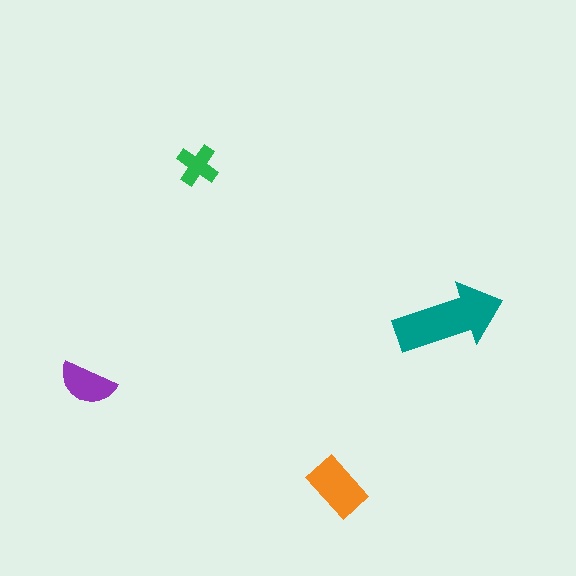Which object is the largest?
The teal arrow.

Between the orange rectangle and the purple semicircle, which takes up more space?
The orange rectangle.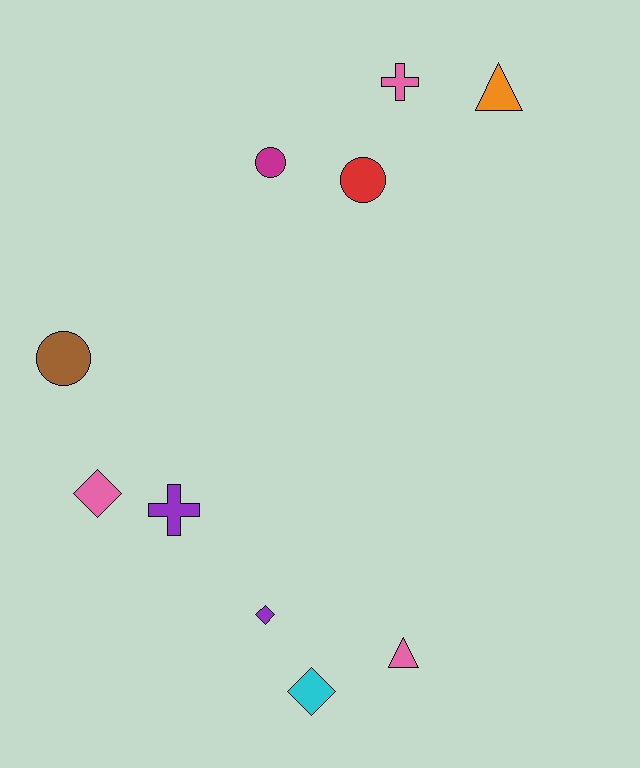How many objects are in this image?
There are 10 objects.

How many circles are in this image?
There are 3 circles.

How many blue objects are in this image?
There are no blue objects.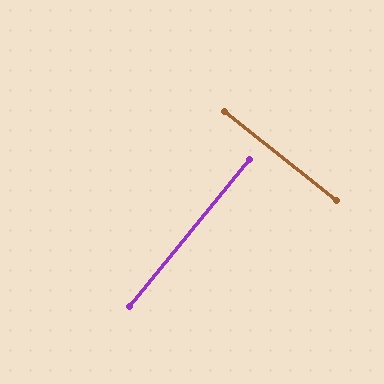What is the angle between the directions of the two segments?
Approximately 90 degrees.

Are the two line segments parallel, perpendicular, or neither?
Perpendicular — they meet at approximately 90°.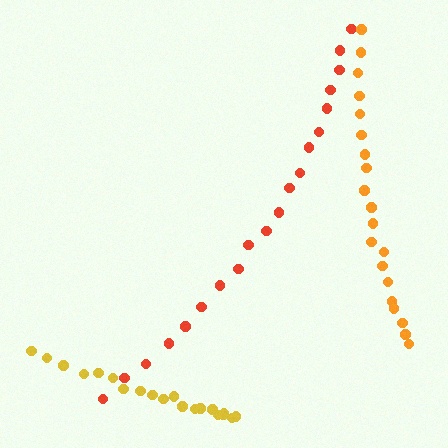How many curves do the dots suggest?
There are 3 distinct paths.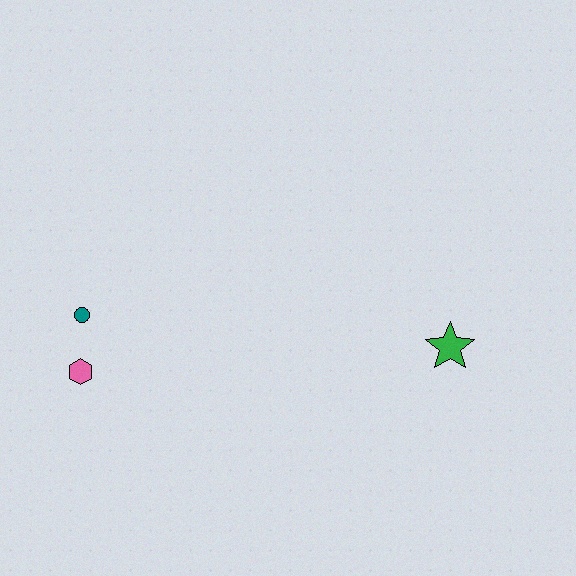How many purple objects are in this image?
There are no purple objects.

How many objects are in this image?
There are 3 objects.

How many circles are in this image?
There is 1 circle.